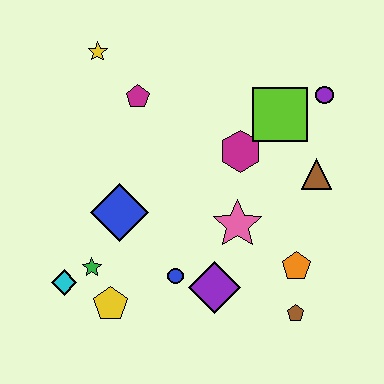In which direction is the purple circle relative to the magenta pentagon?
The purple circle is to the right of the magenta pentagon.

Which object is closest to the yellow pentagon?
The green star is closest to the yellow pentagon.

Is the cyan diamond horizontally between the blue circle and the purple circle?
No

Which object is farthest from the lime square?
The cyan diamond is farthest from the lime square.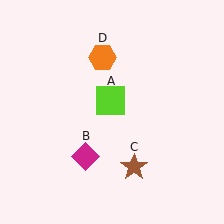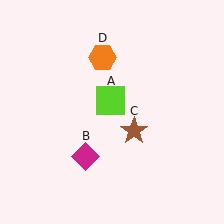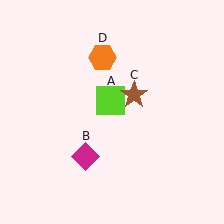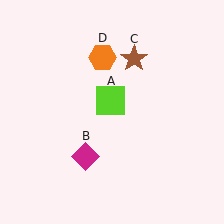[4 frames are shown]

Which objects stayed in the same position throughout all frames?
Lime square (object A) and magenta diamond (object B) and orange hexagon (object D) remained stationary.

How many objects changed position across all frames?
1 object changed position: brown star (object C).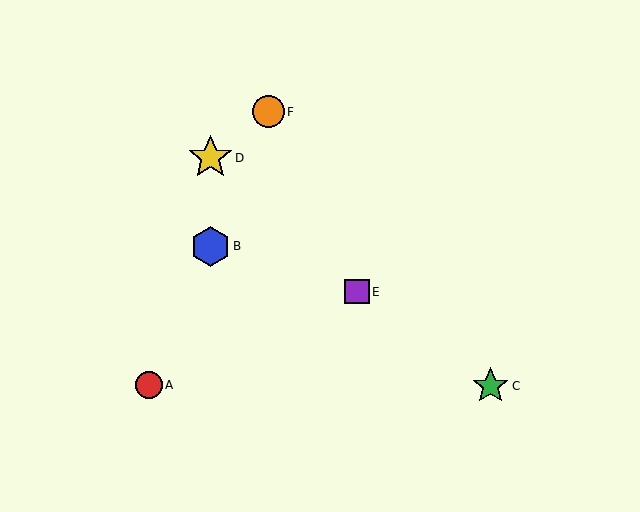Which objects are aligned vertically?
Objects B, D are aligned vertically.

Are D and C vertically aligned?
No, D is at x≈210 and C is at x≈491.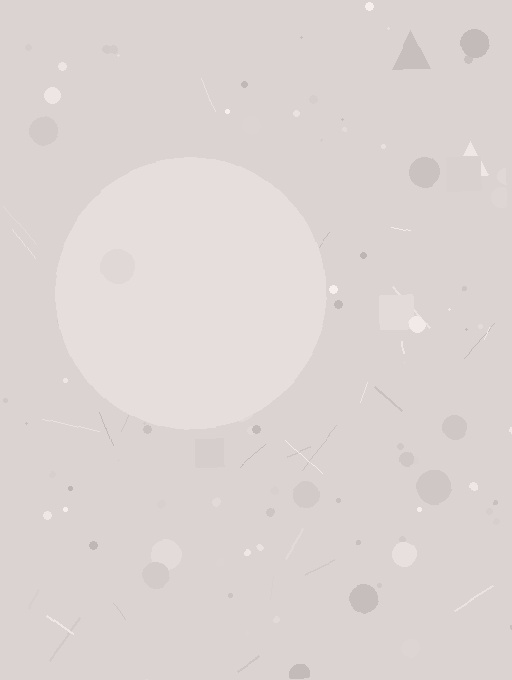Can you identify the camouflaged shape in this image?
The camouflaged shape is a circle.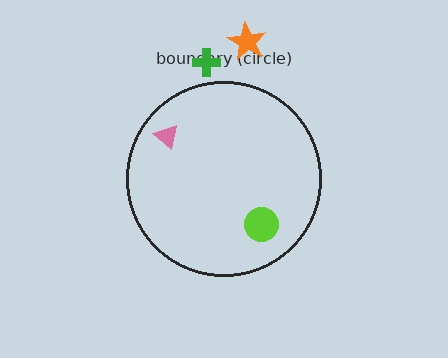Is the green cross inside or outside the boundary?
Outside.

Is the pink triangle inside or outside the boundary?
Inside.